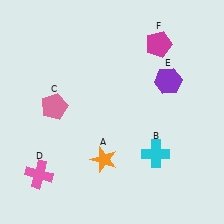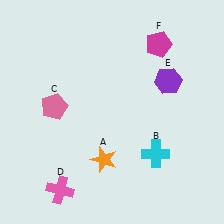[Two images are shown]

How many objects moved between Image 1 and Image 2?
1 object moved between the two images.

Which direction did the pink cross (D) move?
The pink cross (D) moved right.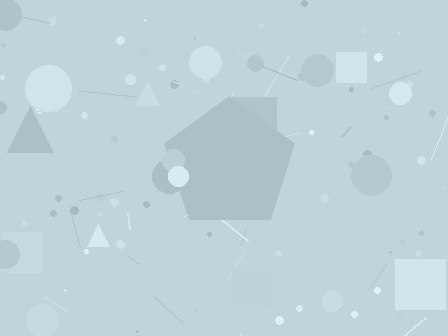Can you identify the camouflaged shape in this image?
The camouflaged shape is a pentagon.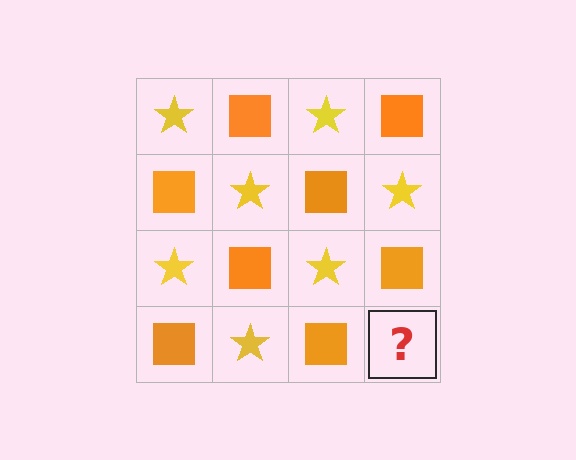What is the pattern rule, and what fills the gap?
The rule is that it alternates yellow star and orange square in a checkerboard pattern. The gap should be filled with a yellow star.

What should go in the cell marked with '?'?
The missing cell should contain a yellow star.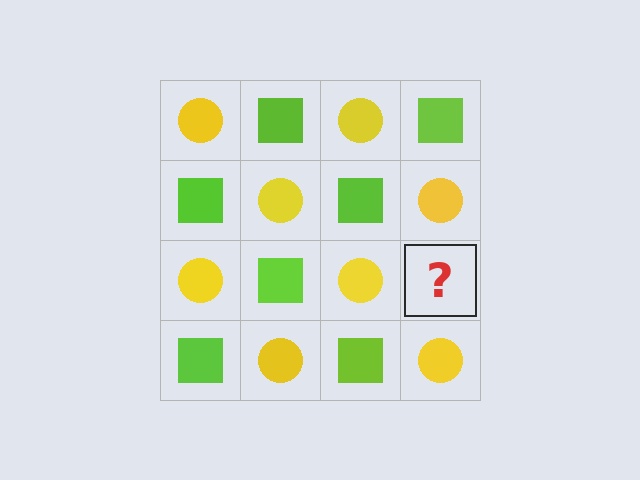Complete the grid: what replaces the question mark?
The question mark should be replaced with a lime square.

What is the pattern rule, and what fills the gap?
The rule is that it alternates yellow circle and lime square in a checkerboard pattern. The gap should be filled with a lime square.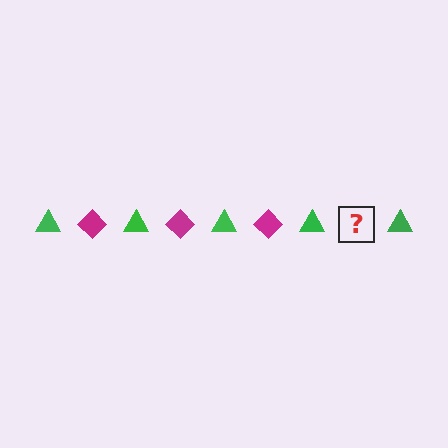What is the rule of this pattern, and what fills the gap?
The rule is that the pattern alternates between green triangle and magenta diamond. The gap should be filled with a magenta diamond.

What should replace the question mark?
The question mark should be replaced with a magenta diamond.